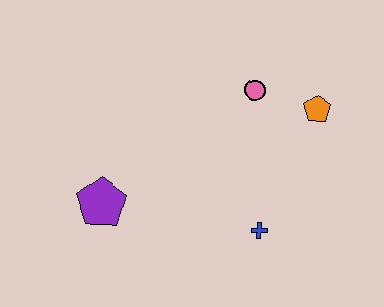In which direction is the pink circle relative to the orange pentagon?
The pink circle is to the left of the orange pentagon.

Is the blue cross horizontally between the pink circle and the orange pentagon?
Yes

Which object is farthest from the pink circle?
The purple pentagon is farthest from the pink circle.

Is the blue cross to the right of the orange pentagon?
No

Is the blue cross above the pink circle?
No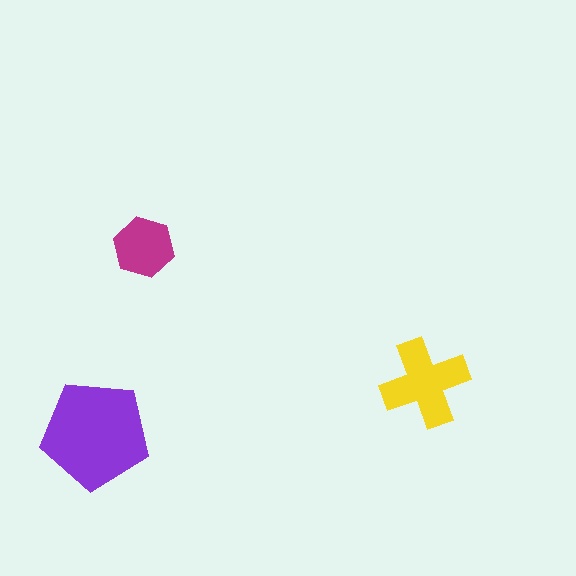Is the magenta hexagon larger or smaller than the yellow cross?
Smaller.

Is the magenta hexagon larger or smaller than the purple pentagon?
Smaller.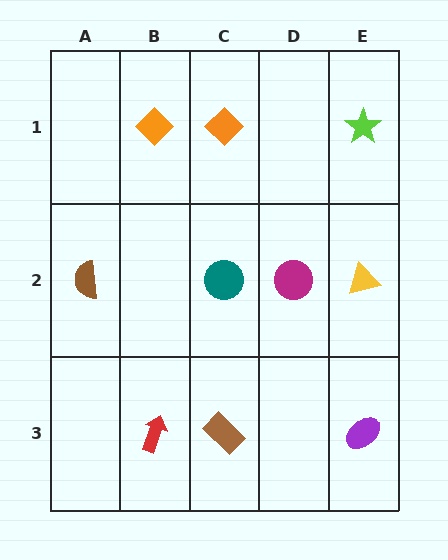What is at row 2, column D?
A magenta circle.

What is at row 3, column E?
A purple ellipse.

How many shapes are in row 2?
4 shapes.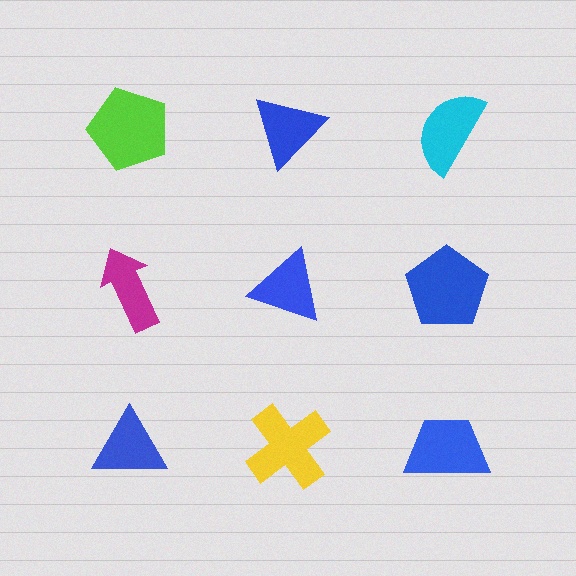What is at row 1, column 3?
A cyan semicircle.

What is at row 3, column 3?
A blue trapezoid.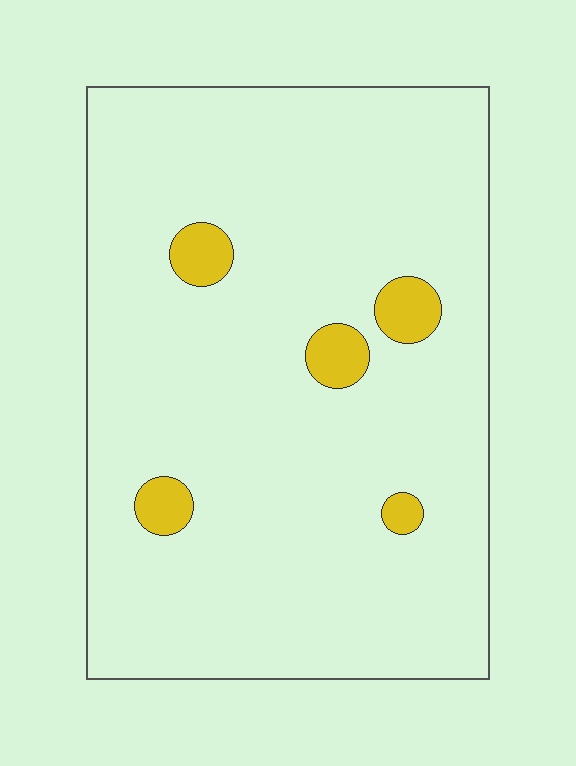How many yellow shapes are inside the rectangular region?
5.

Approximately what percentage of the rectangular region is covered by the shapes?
Approximately 5%.